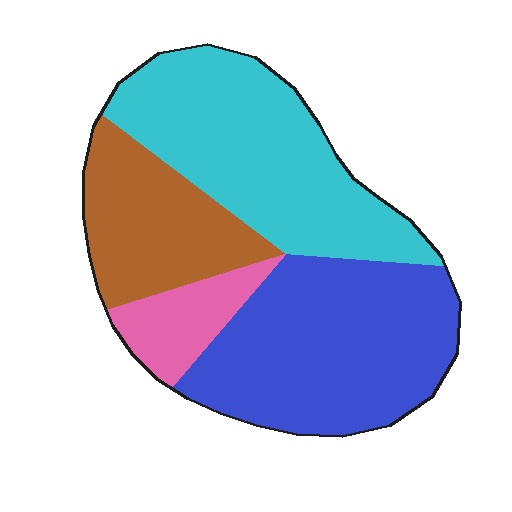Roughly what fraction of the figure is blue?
Blue takes up about three eighths (3/8) of the figure.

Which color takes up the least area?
Pink, at roughly 10%.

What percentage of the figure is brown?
Brown covers roughly 20% of the figure.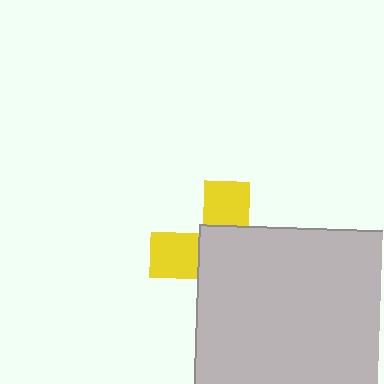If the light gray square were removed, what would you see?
You would see the complete yellow cross.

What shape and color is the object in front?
The object in front is a light gray square.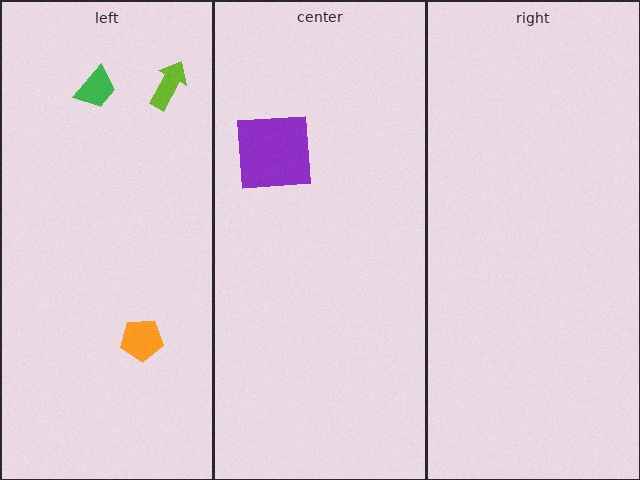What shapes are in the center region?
The purple square.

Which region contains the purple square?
The center region.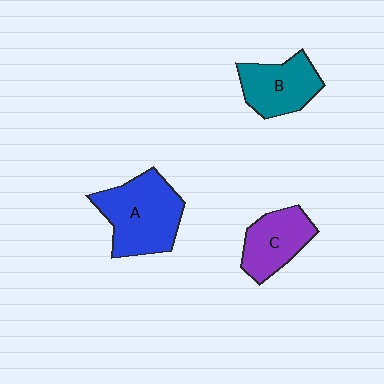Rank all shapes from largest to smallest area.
From largest to smallest: A (blue), B (teal), C (purple).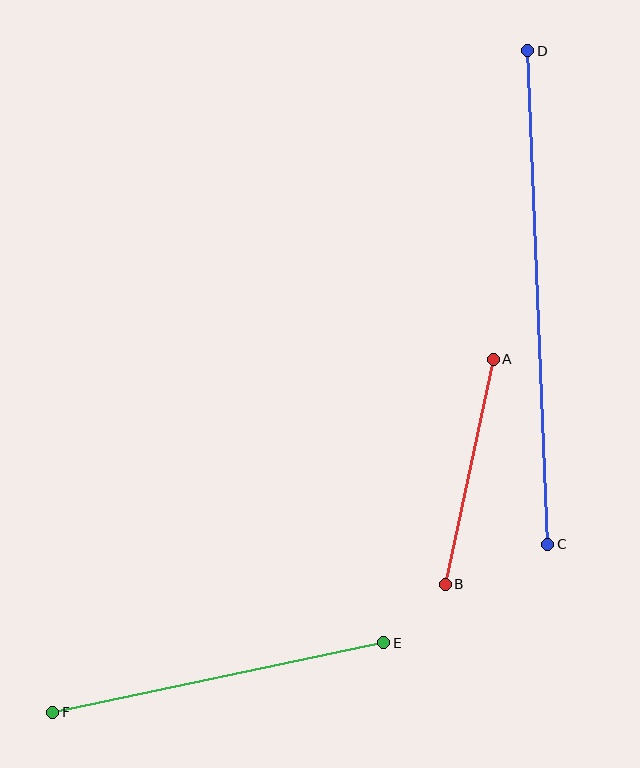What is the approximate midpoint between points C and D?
The midpoint is at approximately (538, 297) pixels.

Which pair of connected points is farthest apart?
Points C and D are farthest apart.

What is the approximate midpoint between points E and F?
The midpoint is at approximately (218, 677) pixels.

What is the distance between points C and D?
The distance is approximately 494 pixels.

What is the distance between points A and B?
The distance is approximately 230 pixels.